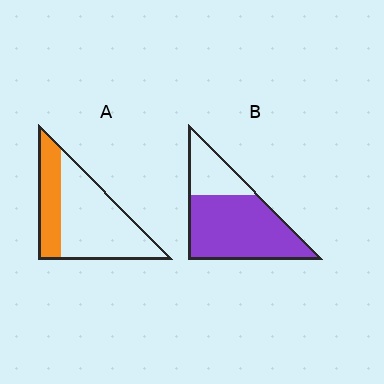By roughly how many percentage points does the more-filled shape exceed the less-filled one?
By roughly 40 percentage points (B over A).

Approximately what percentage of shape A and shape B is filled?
A is approximately 30% and B is approximately 70%.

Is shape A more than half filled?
No.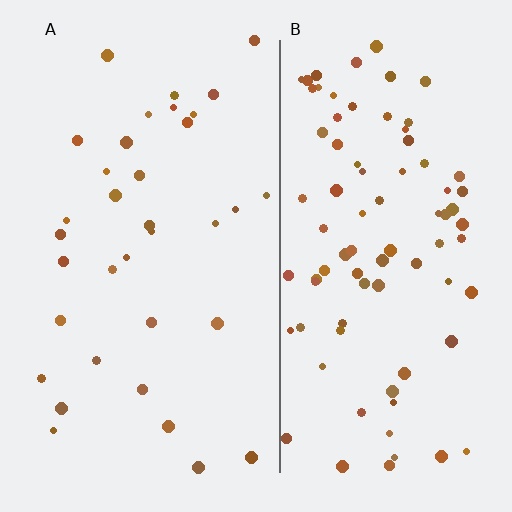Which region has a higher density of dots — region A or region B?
B (the right).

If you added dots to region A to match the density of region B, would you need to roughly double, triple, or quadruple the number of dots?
Approximately double.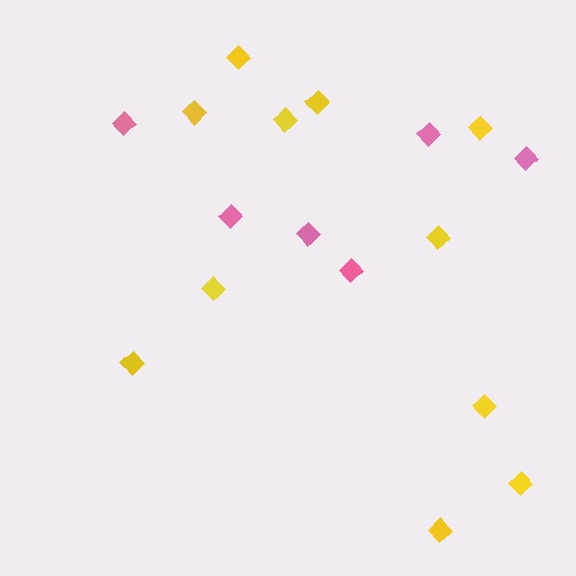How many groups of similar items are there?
There are 2 groups: one group of yellow diamonds (11) and one group of pink diamonds (6).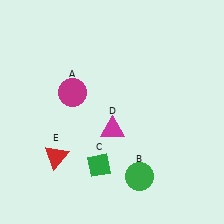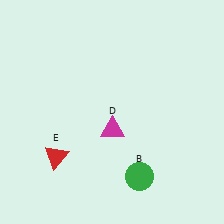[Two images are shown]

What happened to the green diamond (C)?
The green diamond (C) was removed in Image 2. It was in the bottom-left area of Image 1.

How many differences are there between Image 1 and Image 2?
There are 2 differences between the two images.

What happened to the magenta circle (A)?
The magenta circle (A) was removed in Image 2. It was in the top-left area of Image 1.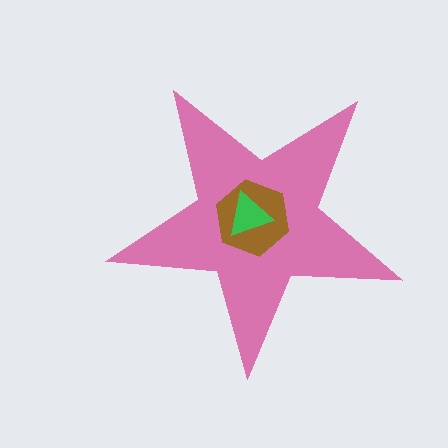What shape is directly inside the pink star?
The brown hexagon.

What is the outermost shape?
The pink star.